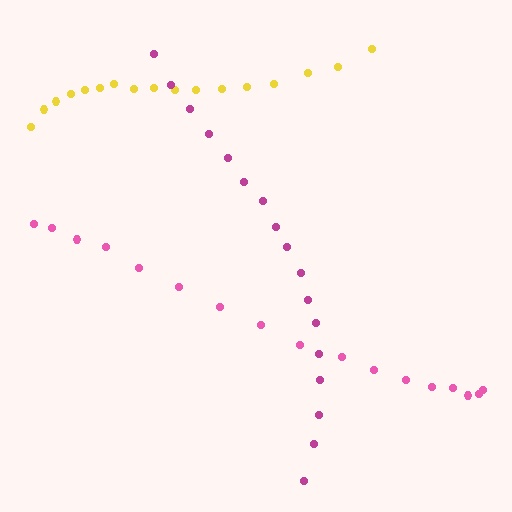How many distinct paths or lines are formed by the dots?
There are 3 distinct paths.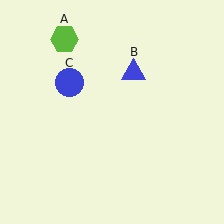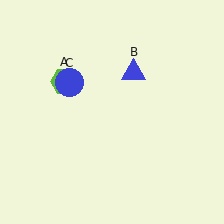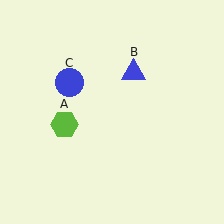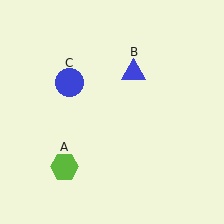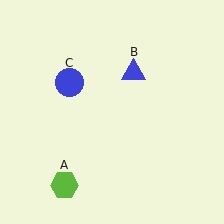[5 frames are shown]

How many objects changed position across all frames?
1 object changed position: lime hexagon (object A).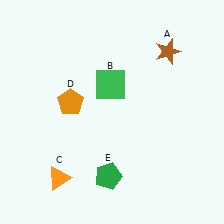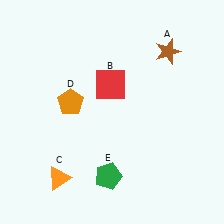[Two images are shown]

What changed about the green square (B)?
In Image 1, B is green. In Image 2, it changed to red.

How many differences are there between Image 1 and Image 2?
There is 1 difference between the two images.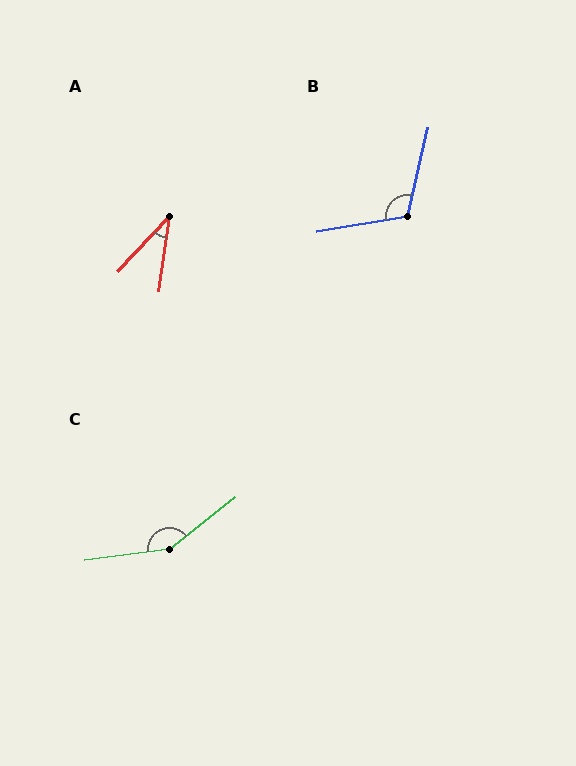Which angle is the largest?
C, at approximately 149 degrees.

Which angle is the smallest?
A, at approximately 35 degrees.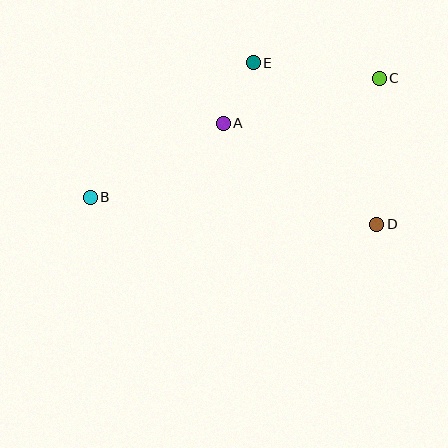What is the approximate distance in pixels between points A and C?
The distance between A and C is approximately 162 pixels.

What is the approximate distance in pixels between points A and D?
The distance between A and D is approximately 184 pixels.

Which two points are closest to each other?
Points A and E are closest to each other.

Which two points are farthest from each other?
Points B and C are farthest from each other.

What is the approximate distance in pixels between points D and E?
The distance between D and E is approximately 203 pixels.